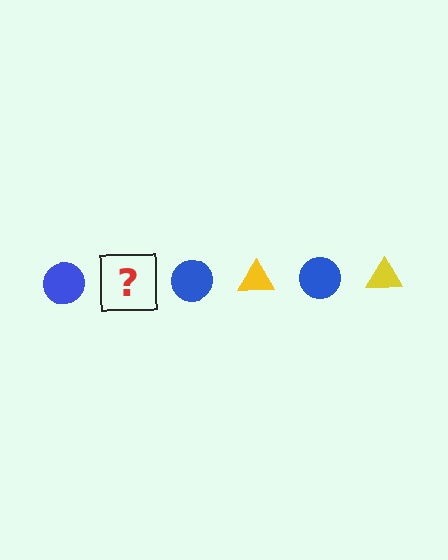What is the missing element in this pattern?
The missing element is a yellow triangle.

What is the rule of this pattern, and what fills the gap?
The rule is that the pattern alternates between blue circle and yellow triangle. The gap should be filled with a yellow triangle.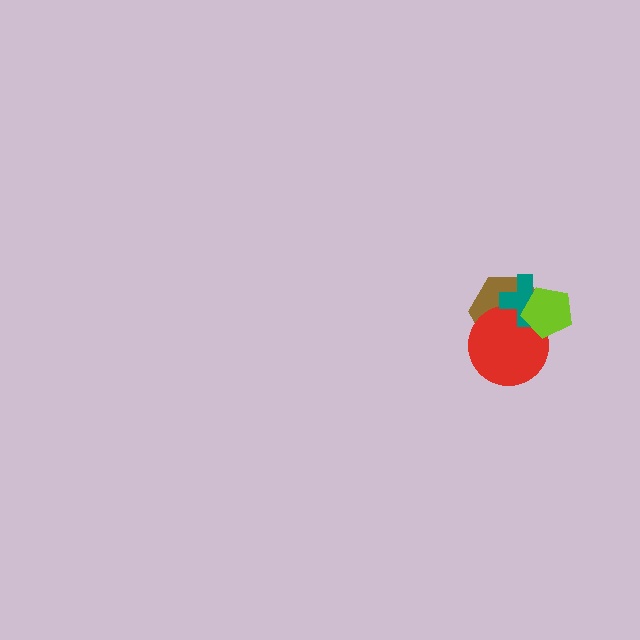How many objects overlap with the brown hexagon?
3 objects overlap with the brown hexagon.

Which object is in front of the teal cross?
The lime pentagon is in front of the teal cross.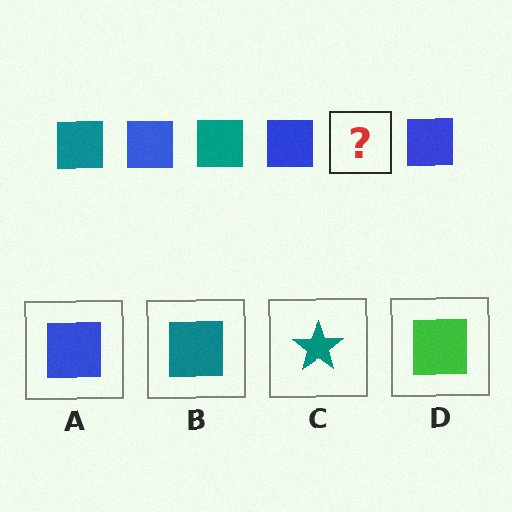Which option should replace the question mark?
Option B.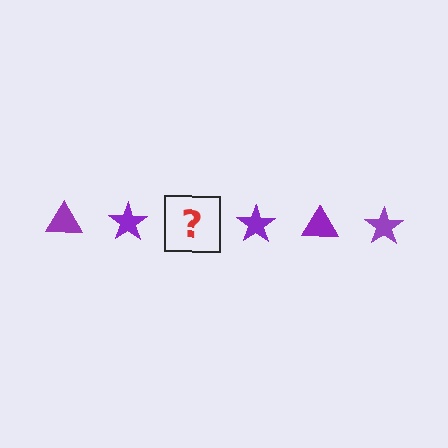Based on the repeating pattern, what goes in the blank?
The blank should be a purple triangle.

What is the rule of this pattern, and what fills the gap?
The rule is that the pattern cycles through triangle, star shapes in purple. The gap should be filled with a purple triangle.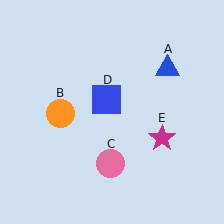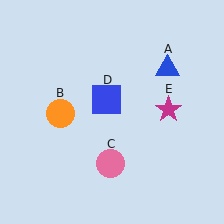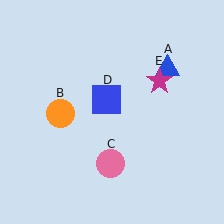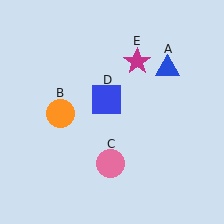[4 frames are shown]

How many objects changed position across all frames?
1 object changed position: magenta star (object E).